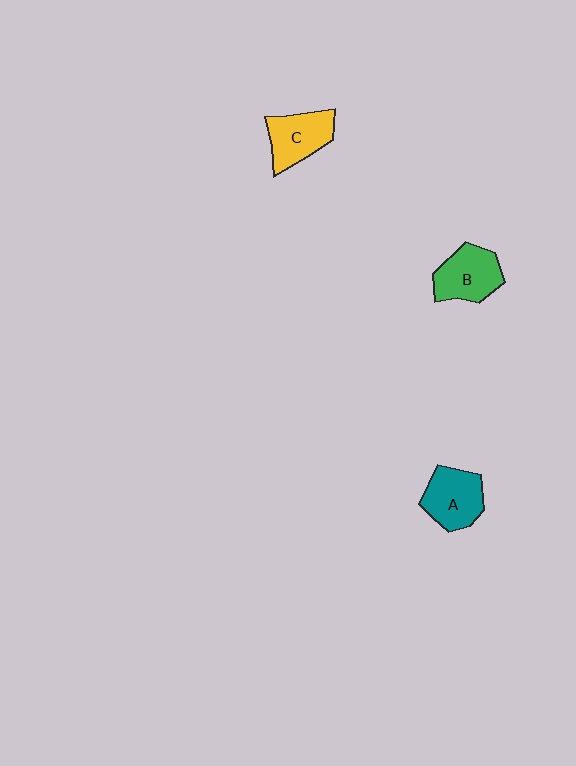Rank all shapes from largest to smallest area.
From largest to smallest: A (teal), B (green), C (yellow).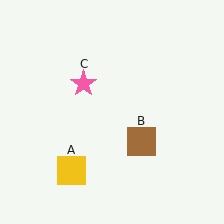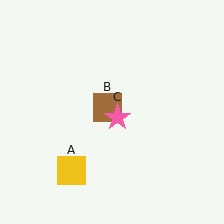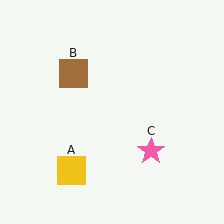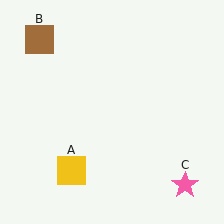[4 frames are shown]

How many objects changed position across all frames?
2 objects changed position: brown square (object B), pink star (object C).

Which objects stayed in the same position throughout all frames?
Yellow square (object A) remained stationary.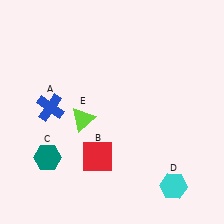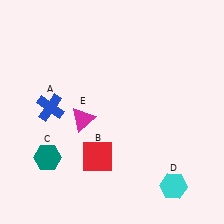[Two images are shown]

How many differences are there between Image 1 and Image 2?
There is 1 difference between the two images.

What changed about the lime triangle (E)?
In Image 1, E is lime. In Image 2, it changed to magenta.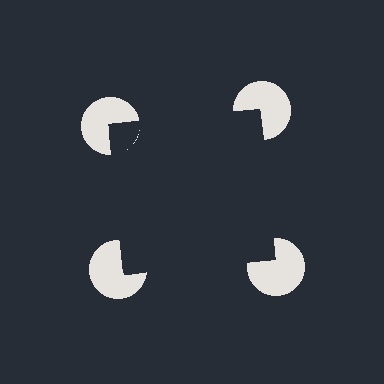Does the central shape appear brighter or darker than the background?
It typically appears slightly darker than the background, even though no actual brightness change is drawn.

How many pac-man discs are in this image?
There are 4 — one at each vertex of the illusory square.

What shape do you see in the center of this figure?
An illusory square — its edges are inferred from the aligned wedge cuts in the pac-man discs, not physically drawn.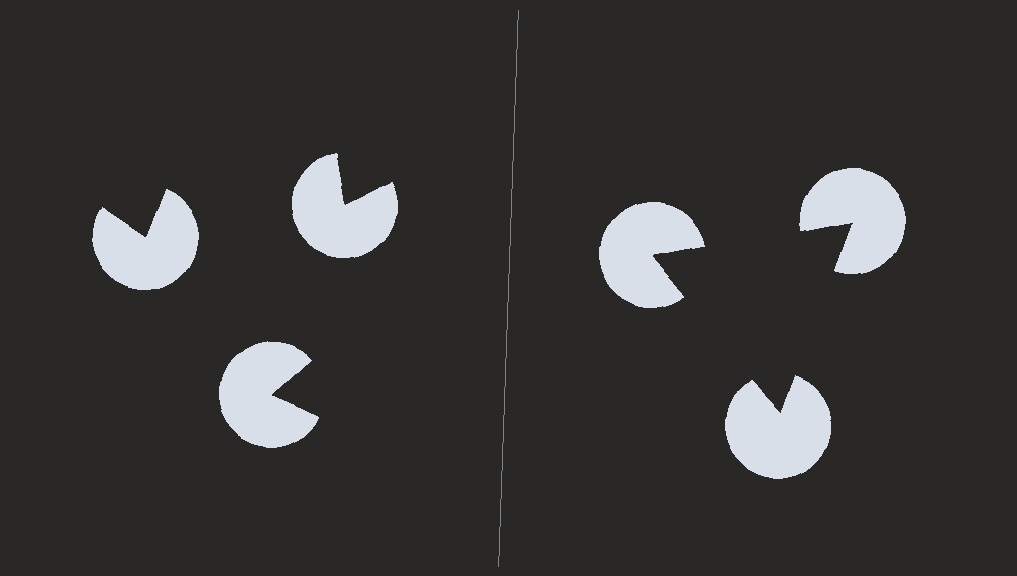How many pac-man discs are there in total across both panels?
6 — 3 on each side.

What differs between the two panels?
The pac-man discs are positioned identically on both sides; only the wedge orientations differ. On the right they align to a triangle; on the left they are misaligned.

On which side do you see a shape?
An illusory triangle appears on the right side. On the left side the wedge cuts are rotated, so no coherent shape forms.